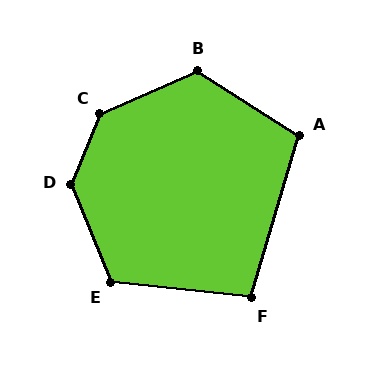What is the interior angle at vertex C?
Approximately 136 degrees (obtuse).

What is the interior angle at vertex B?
Approximately 124 degrees (obtuse).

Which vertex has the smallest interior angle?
F, at approximately 100 degrees.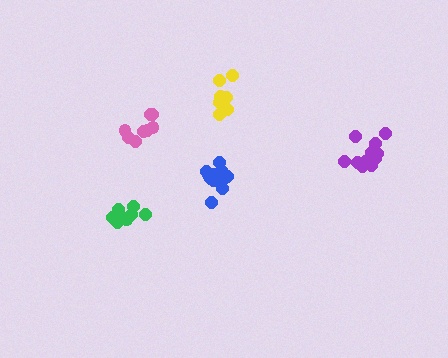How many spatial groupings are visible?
There are 5 spatial groupings.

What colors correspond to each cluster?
The clusters are colored: pink, yellow, purple, blue, green.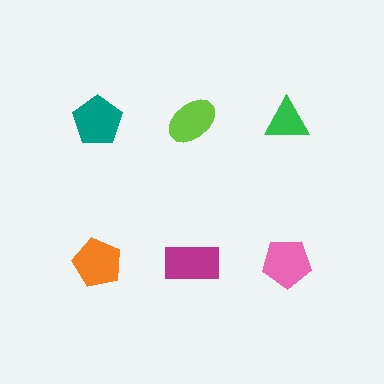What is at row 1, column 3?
A green triangle.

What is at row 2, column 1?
An orange pentagon.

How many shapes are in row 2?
3 shapes.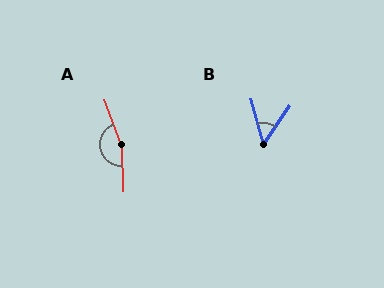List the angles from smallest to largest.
B (50°), A (161°).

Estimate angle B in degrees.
Approximately 50 degrees.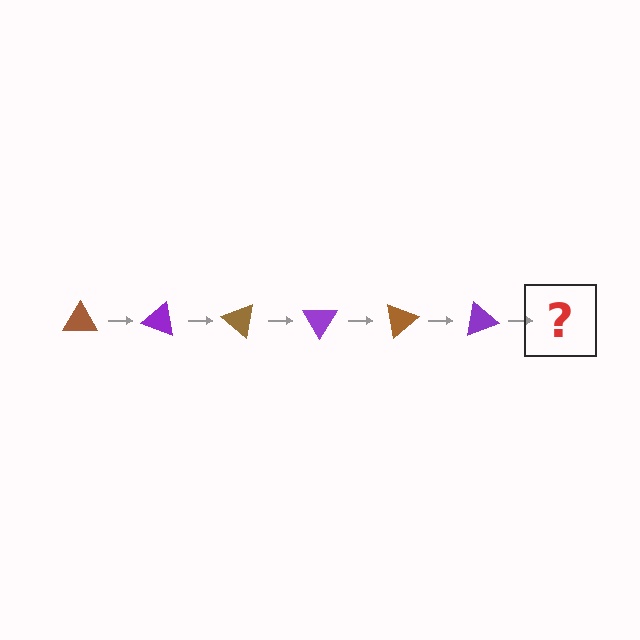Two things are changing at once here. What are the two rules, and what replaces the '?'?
The two rules are that it rotates 20 degrees each step and the color cycles through brown and purple. The '?' should be a brown triangle, rotated 120 degrees from the start.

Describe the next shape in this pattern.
It should be a brown triangle, rotated 120 degrees from the start.